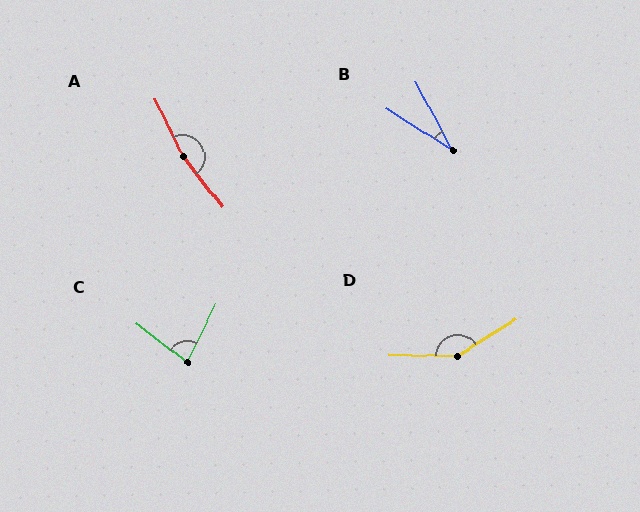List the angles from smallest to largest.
B (30°), C (79°), D (147°), A (168°).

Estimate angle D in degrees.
Approximately 147 degrees.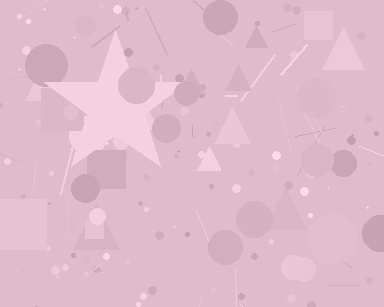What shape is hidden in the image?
A star is hidden in the image.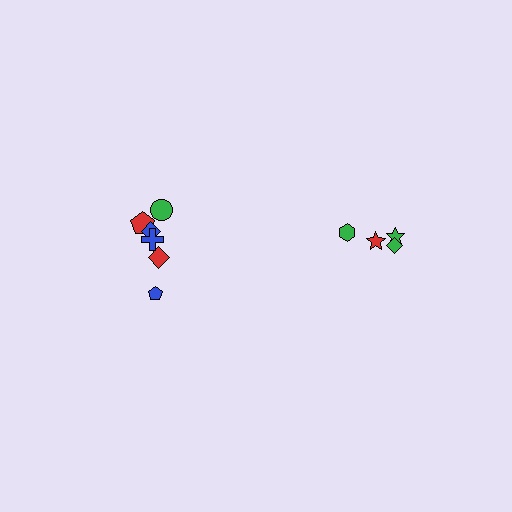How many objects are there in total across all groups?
There are 10 objects.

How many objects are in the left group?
There are 6 objects.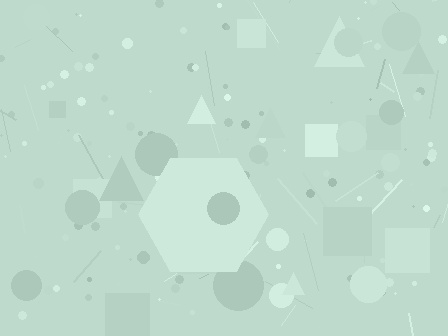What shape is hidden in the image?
A hexagon is hidden in the image.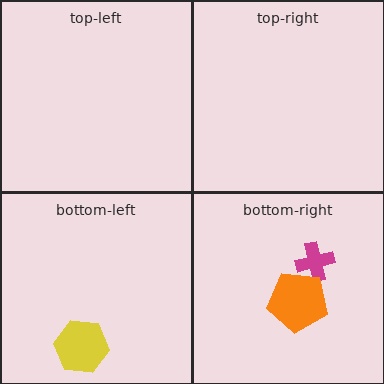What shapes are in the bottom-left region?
The yellow hexagon.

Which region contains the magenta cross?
The bottom-right region.